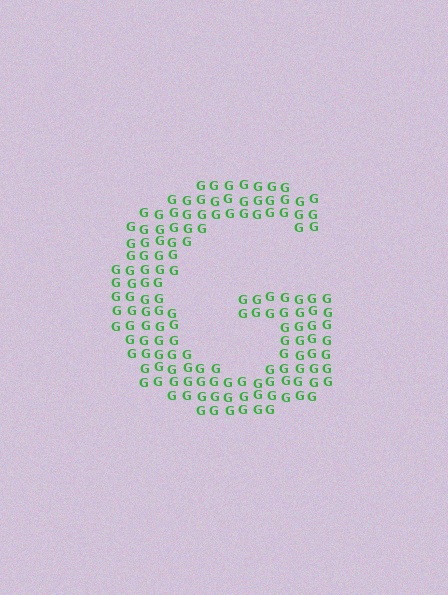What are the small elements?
The small elements are letter G's.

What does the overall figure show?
The overall figure shows the letter G.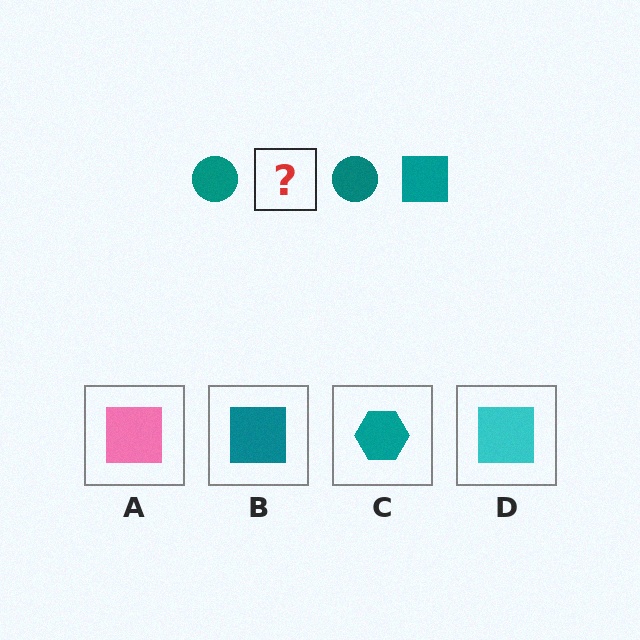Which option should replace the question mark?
Option B.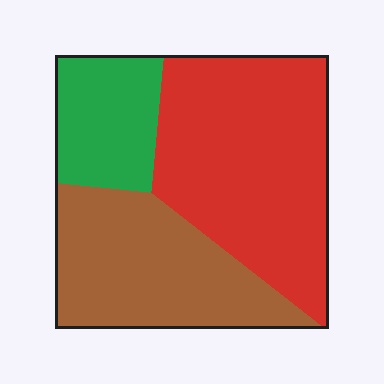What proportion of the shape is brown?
Brown takes up about one third (1/3) of the shape.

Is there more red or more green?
Red.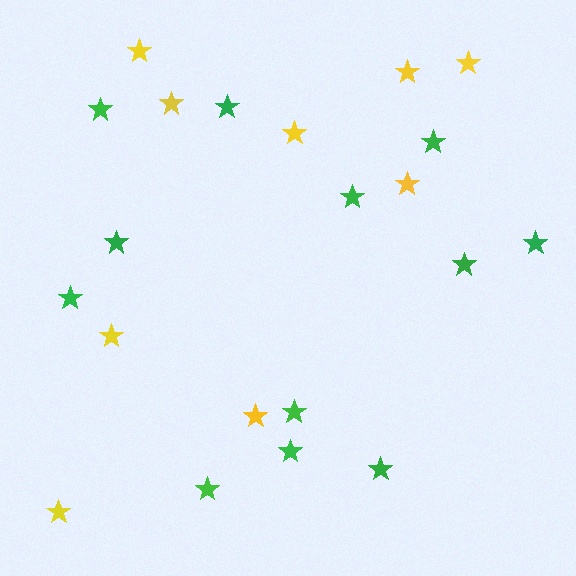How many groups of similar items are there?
There are 2 groups: one group of yellow stars (9) and one group of green stars (12).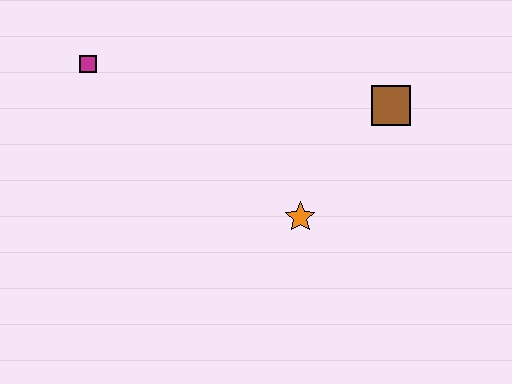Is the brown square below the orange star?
No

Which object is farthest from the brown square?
The magenta square is farthest from the brown square.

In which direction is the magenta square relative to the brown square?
The magenta square is to the left of the brown square.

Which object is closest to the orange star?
The brown square is closest to the orange star.